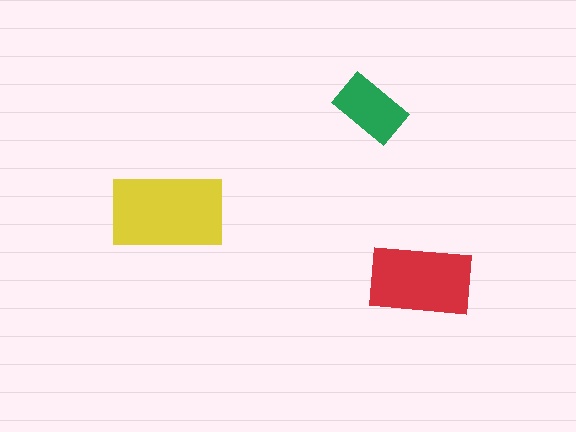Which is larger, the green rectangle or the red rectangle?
The red one.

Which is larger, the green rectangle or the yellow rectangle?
The yellow one.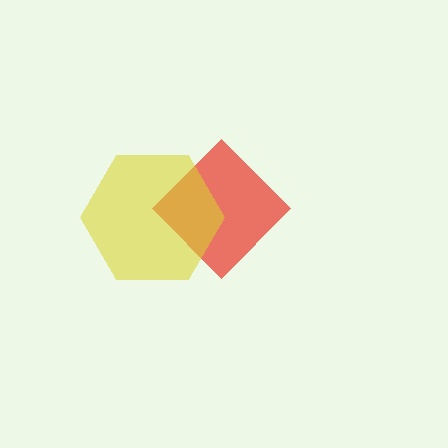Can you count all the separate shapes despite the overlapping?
Yes, there are 2 separate shapes.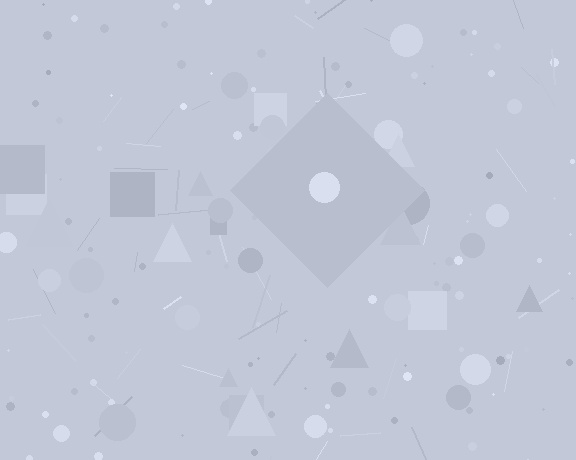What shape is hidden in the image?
A diamond is hidden in the image.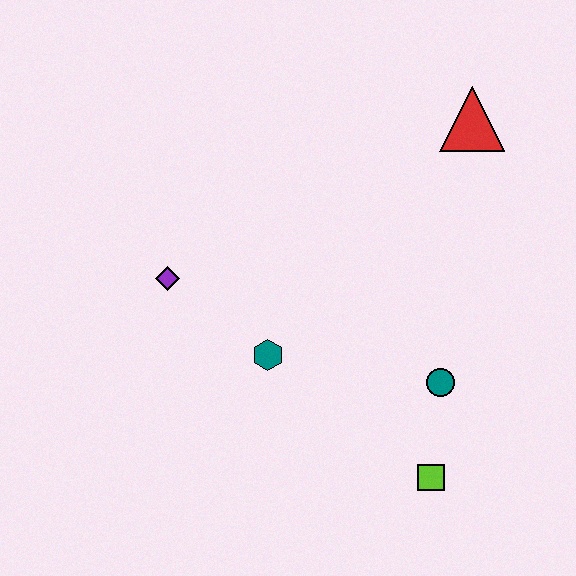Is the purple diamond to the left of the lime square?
Yes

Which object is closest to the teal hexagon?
The purple diamond is closest to the teal hexagon.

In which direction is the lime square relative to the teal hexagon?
The lime square is to the right of the teal hexagon.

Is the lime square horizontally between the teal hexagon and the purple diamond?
No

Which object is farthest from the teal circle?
The purple diamond is farthest from the teal circle.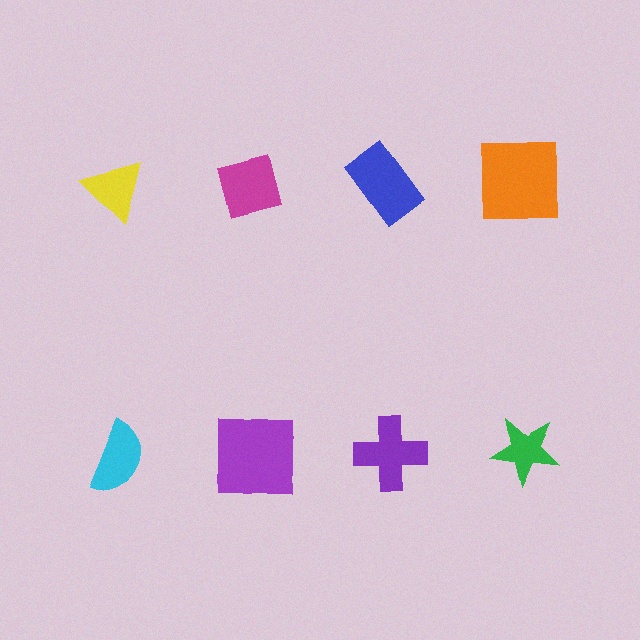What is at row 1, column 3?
A blue rectangle.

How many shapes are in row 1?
4 shapes.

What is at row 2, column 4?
A green star.